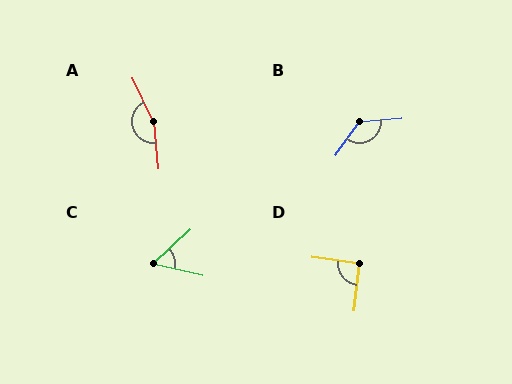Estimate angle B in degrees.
Approximately 131 degrees.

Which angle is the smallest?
C, at approximately 56 degrees.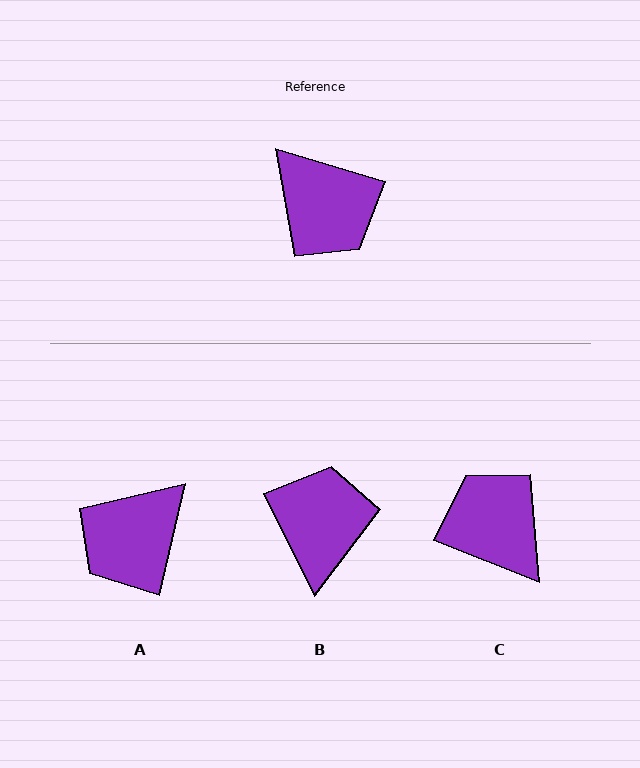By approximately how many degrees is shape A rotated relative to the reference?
Approximately 86 degrees clockwise.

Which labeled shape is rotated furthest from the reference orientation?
C, about 175 degrees away.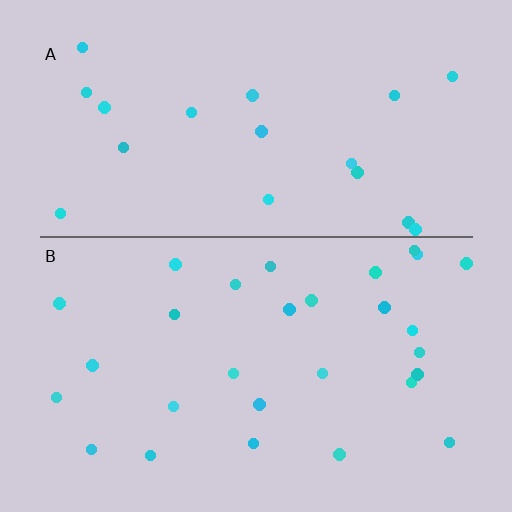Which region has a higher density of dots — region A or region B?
B (the bottom).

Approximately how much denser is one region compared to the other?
Approximately 1.5× — region B over region A.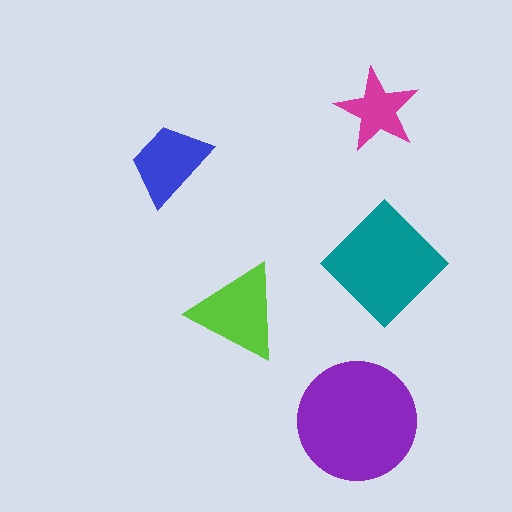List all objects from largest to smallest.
The purple circle, the teal diamond, the lime triangle, the blue trapezoid, the magenta star.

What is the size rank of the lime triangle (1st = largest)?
3rd.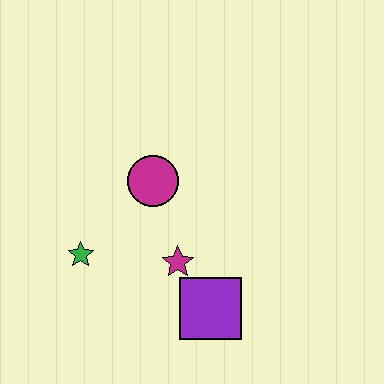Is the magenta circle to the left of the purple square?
Yes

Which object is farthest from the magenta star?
The green star is farthest from the magenta star.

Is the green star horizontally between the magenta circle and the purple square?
No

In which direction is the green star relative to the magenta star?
The green star is to the left of the magenta star.